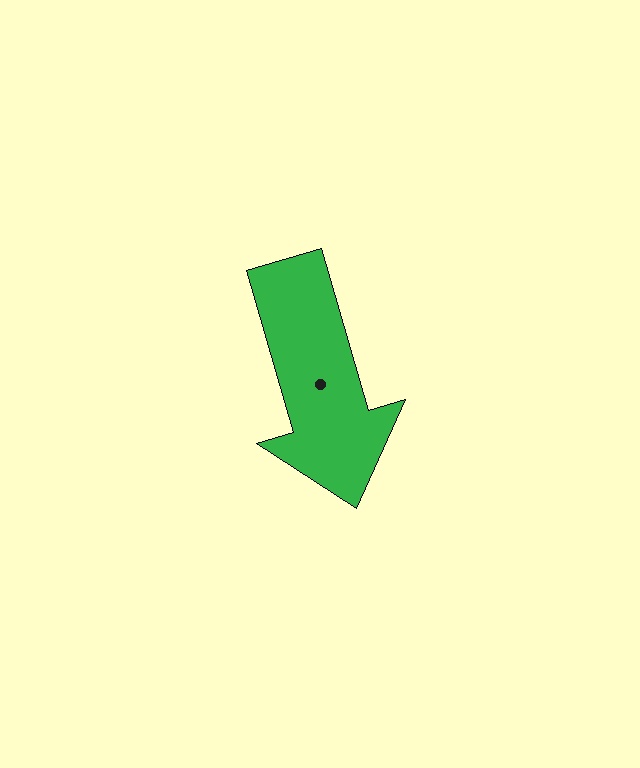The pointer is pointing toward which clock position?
Roughly 5 o'clock.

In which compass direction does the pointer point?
South.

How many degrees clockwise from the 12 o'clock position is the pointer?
Approximately 164 degrees.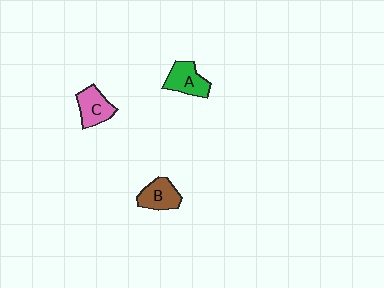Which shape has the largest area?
Shape A (green).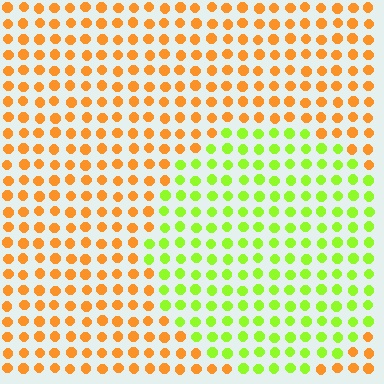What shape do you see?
I see a circle.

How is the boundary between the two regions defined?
The boundary is defined purely by a slight shift in hue (about 61 degrees). Spacing, size, and orientation are identical on both sides.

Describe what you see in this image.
The image is filled with small orange elements in a uniform arrangement. A circle-shaped region is visible where the elements are tinted to a slightly different hue, forming a subtle color boundary.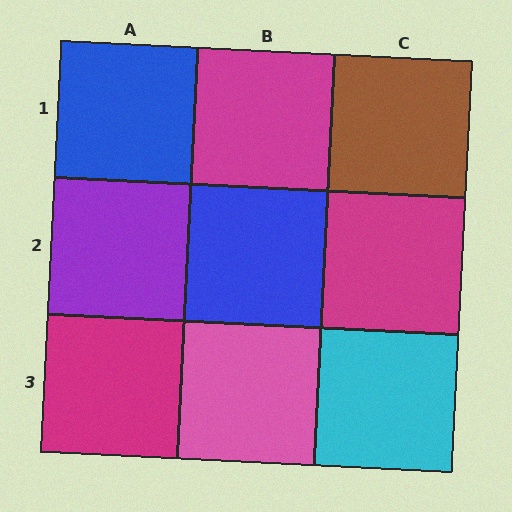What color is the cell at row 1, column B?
Magenta.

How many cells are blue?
2 cells are blue.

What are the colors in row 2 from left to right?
Purple, blue, magenta.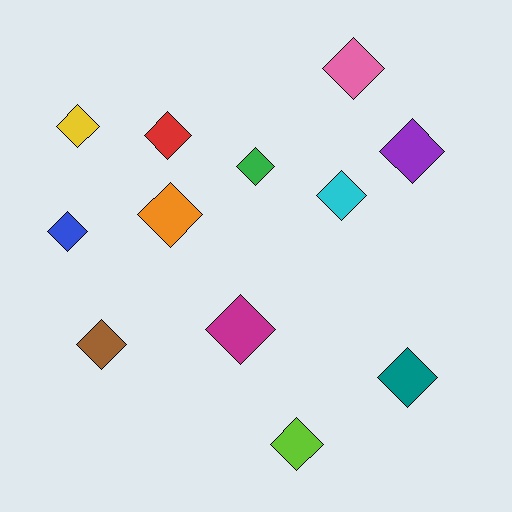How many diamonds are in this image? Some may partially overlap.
There are 12 diamonds.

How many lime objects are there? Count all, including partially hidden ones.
There is 1 lime object.